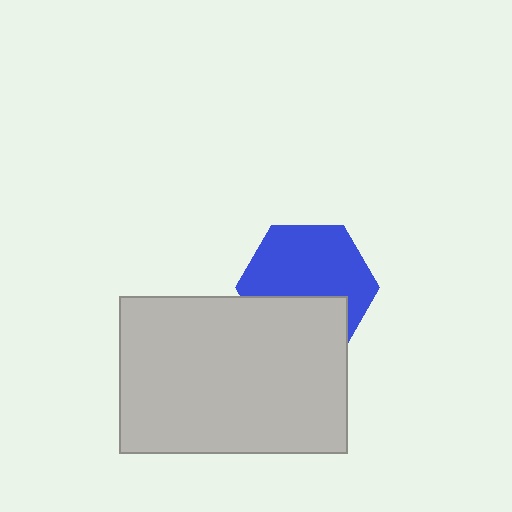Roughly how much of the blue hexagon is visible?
About half of it is visible (roughly 63%).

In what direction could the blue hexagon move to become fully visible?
The blue hexagon could move up. That would shift it out from behind the light gray rectangle entirely.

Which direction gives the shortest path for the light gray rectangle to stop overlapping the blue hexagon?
Moving down gives the shortest separation.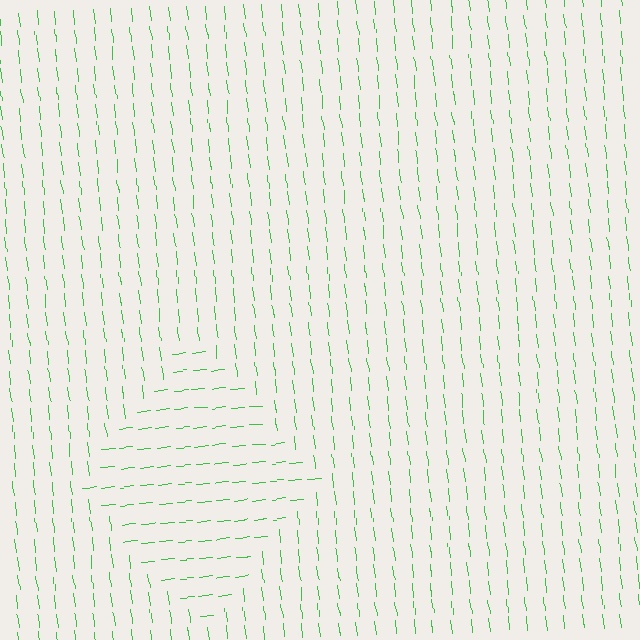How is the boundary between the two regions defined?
The boundary is defined purely by a change in line orientation (approximately 89 degrees difference). All lines are the same color and thickness.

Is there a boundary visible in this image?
Yes, there is a texture boundary formed by a change in line orientation.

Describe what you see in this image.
The image is filled with small green line segments. A diamond region in the image has lines oriented differently from the surrounding lines, creating a visible texture boundary.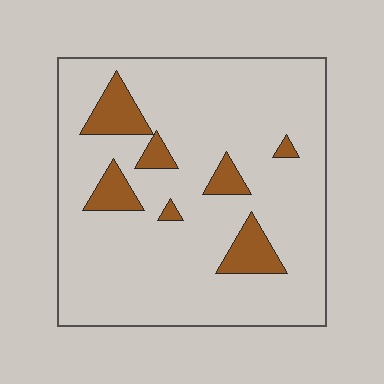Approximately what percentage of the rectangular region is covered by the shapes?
Approximately 15%.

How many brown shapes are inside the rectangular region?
7.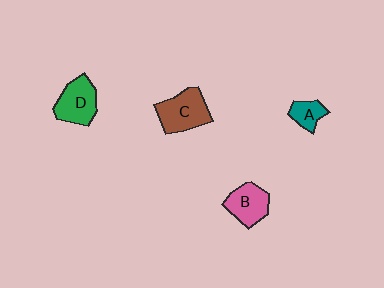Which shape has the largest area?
Shape C (brown).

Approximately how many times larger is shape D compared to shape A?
Approximately 1.9 times.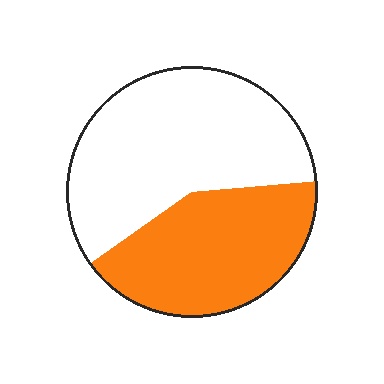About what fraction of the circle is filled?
About two fifths (2/5).